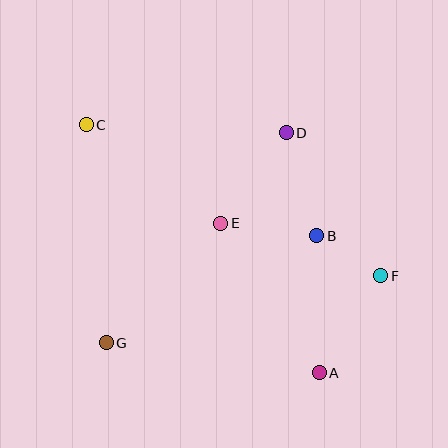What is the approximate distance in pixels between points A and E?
The distance between A and E is approximately 179 pixels.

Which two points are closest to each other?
Points B and F are closest to each other.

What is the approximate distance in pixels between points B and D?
The distance between B and D is approximately 107 pixels.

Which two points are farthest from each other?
Points A and C are farthest from each other.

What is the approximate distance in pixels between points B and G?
The distance between B and G is approximately 237 pixels.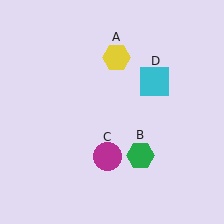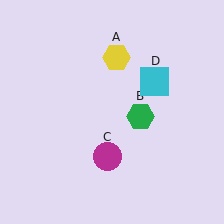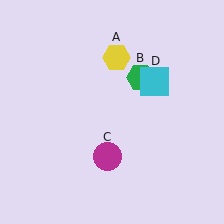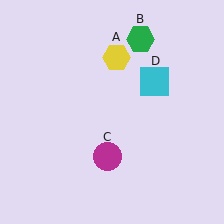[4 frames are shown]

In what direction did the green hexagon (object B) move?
The green hexagon (object B) moved up.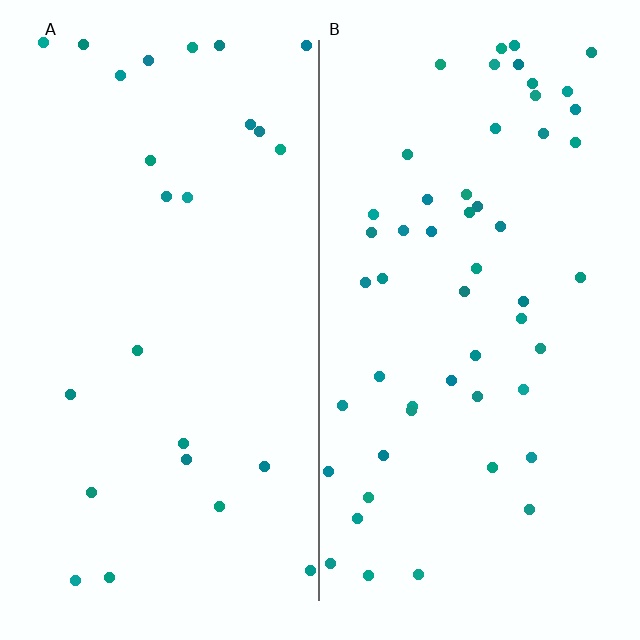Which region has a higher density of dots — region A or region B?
B (the right).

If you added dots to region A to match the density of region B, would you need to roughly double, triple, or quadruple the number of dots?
Approximately double.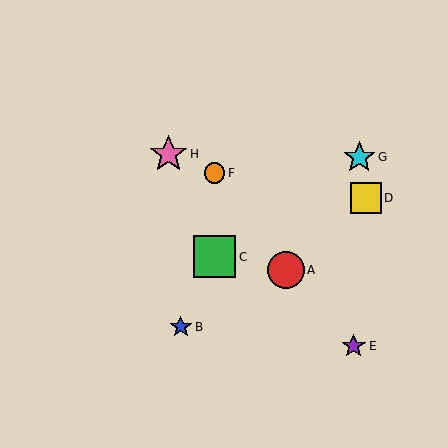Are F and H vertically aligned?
No, F is at x≈215 and H is at x≈168.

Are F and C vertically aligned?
Yes, both are at x≈215.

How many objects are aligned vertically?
2 objects (C, F) are aligned vertically.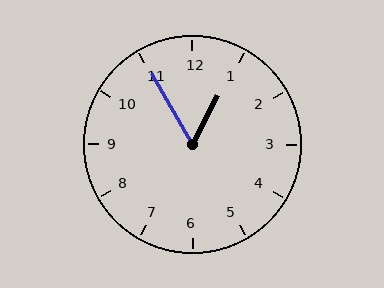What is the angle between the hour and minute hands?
Approximately 58 degrees.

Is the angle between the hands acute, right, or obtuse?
It is acute.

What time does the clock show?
12:55.